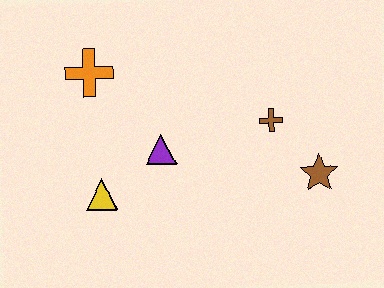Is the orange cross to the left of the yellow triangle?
Yes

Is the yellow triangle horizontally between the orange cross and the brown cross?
Yes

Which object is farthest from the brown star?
The orange cross is farthest from the brown star.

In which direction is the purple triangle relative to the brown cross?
The purple triangle is to the left of the brown cross.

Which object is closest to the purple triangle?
The yellow triangle is closest to the purple triangle.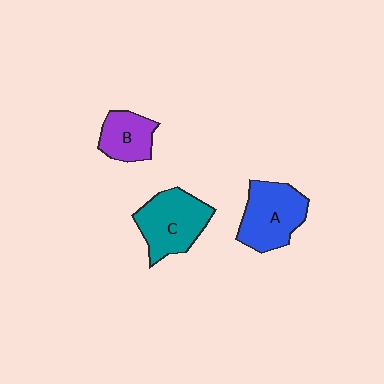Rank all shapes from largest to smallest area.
From largest to smallest: C (teal), A (blue), B (purple).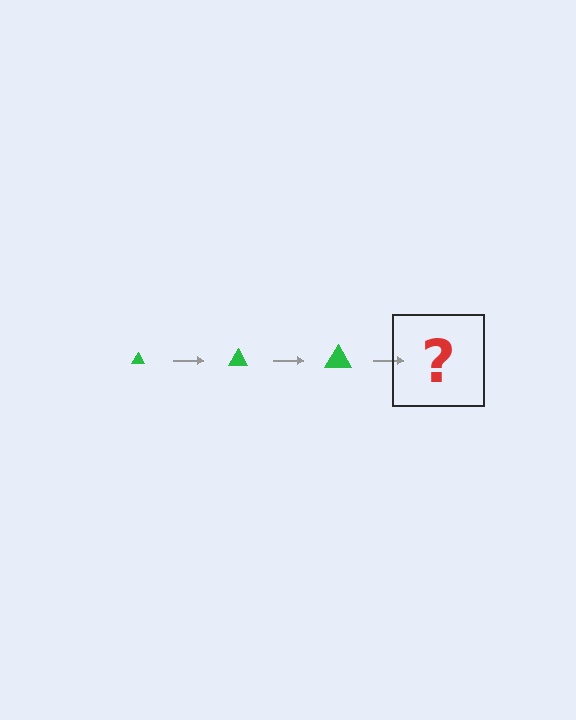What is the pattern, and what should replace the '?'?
The pattern is that the triangle gets progressively larger each step. The '?' should be a green triangle, larger than the previous one.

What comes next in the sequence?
The next element should be a green triangle, larger than the previous one.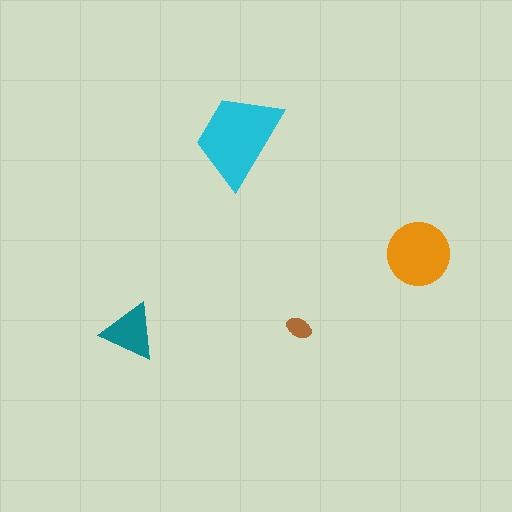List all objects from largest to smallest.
The cyan trapezoid, the orange circle, the teal triangle, the brown ellipse.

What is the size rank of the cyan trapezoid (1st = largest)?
1st.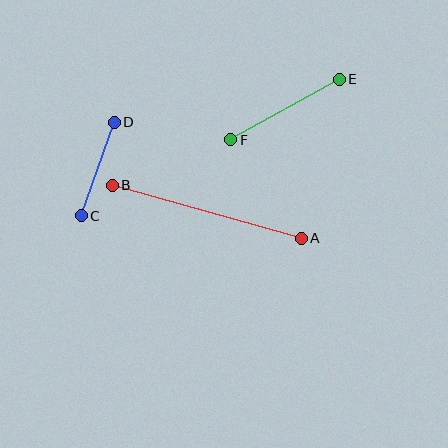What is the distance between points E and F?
The distance is approximately 124 pixels.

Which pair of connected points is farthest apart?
Points A and B are farthest apart.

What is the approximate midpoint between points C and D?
The midpoint is at approximately (98, 169) pixels.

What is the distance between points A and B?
The distance is approximately 196 pixels.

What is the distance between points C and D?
The distance is approximately 99 pixels.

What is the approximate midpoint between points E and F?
The midpoint is at approximately (285, 110) pixels.